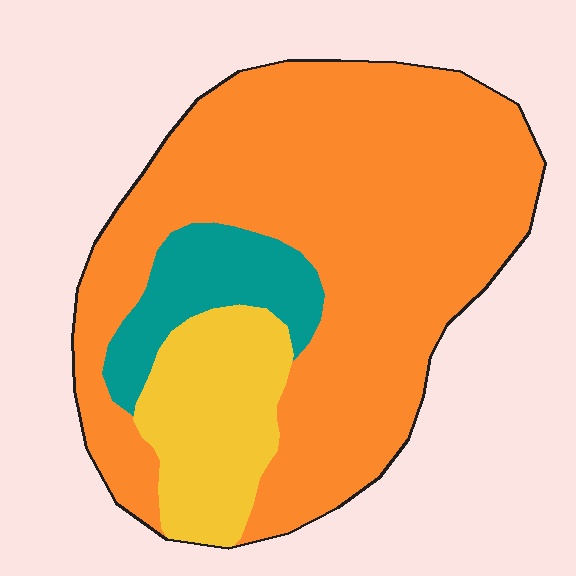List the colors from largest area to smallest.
From largest to smallest: orange, yellow, teal.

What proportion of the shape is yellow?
Yellow covers around 15% of the shape.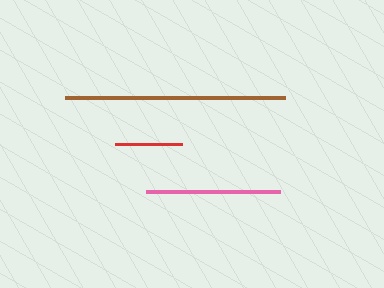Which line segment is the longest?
The brown line is the longest at approximately 220 pixels.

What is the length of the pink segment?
The pink segment is approximately 133 pixels long.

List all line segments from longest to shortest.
From longest to shortest: brown, pink, red.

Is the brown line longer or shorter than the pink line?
The brown line is longer than the pink line.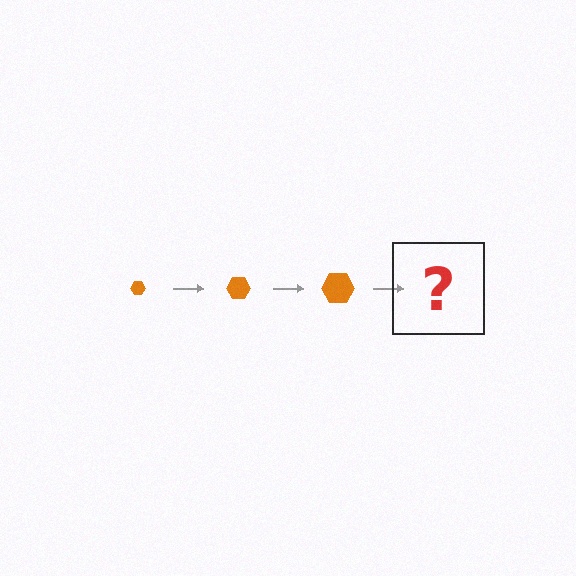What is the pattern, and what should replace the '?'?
The pattern is that the hexagon gets progressively larger each step. The '?' should be an orange hexagon, larger than the previous one.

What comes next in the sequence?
The next element should be an orange hexagon, larger than the previous one.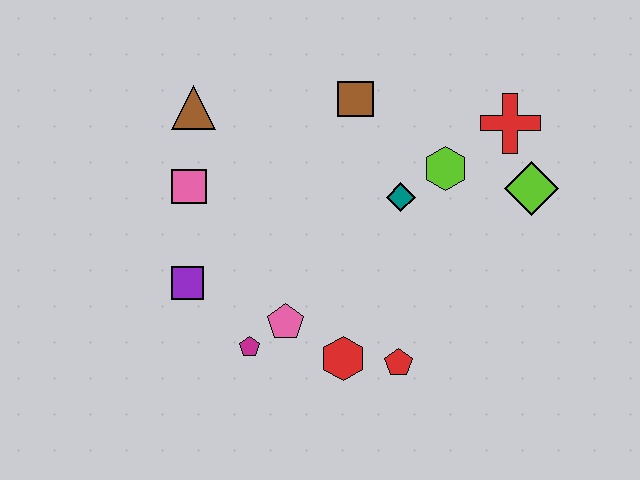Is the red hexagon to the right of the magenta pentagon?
Yes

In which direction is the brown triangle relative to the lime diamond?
The brown triangle is to the left of the lime diamond.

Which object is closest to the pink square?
The brown triangle is closest to the pink square.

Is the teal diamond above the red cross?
No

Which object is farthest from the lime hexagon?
The purple square is farthest from the lime hexagon.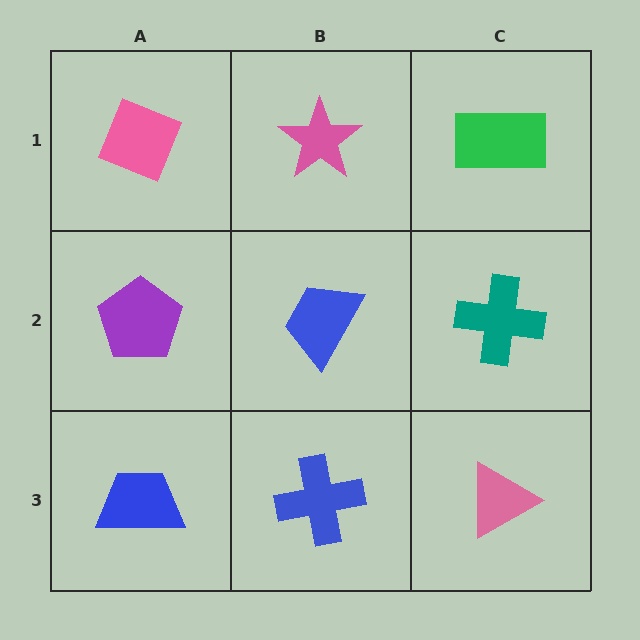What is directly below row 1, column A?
A purple pentagon.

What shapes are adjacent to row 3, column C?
A teal cross (row 2, column C), a blue cross (row 3, column B).